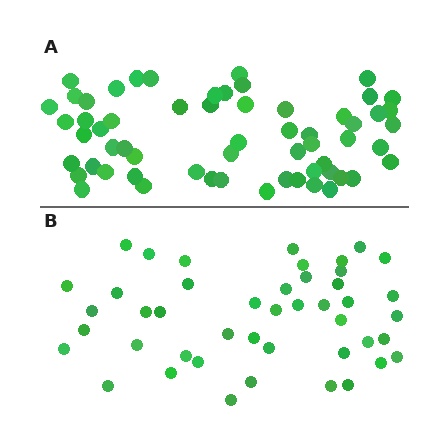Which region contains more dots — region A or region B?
Region A (the top region) has more dots.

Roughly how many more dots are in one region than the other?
Region A has approximately 15 more dots than region B.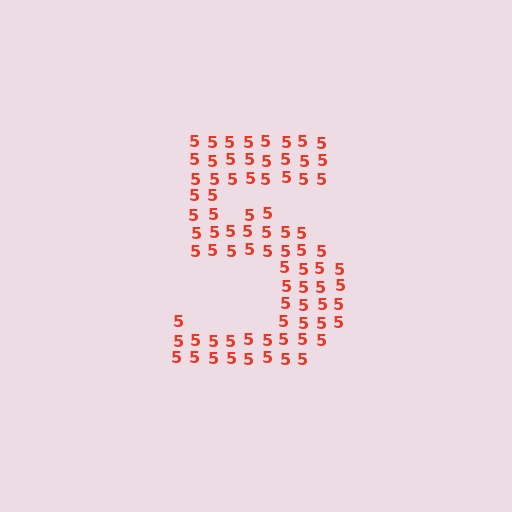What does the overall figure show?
The overall figure shows the digit 5.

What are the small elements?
The small elements are digit 5's.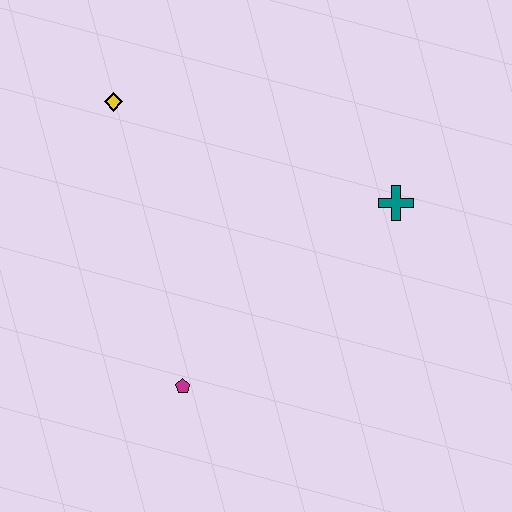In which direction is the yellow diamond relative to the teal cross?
The yellow diamond is to the left of the teal cross.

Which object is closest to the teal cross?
The magenta pentagon is closest to the teal cross.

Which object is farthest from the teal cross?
The yellow diamond is farthest from the teal cross.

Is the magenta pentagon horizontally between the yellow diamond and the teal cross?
Yes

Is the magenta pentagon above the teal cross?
No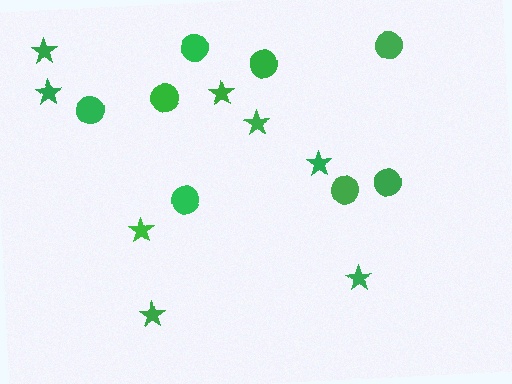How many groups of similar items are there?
There are 2 groups: one group of circles (8) and one group of stars (8).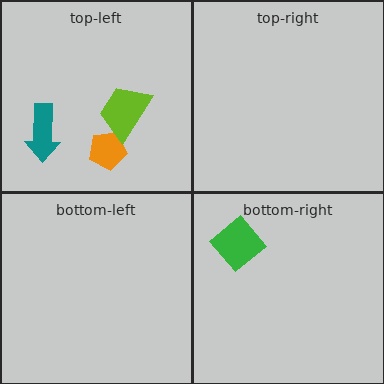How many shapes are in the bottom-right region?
1.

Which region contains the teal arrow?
The top-left region.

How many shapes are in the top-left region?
3.